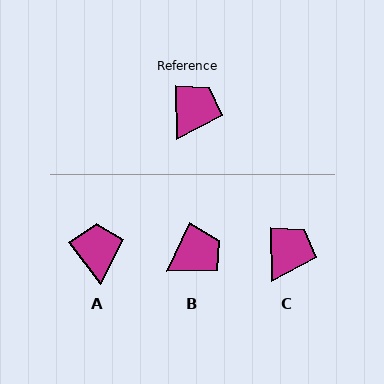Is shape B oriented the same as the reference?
No, it is off by about 27 degrees.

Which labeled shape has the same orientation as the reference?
C.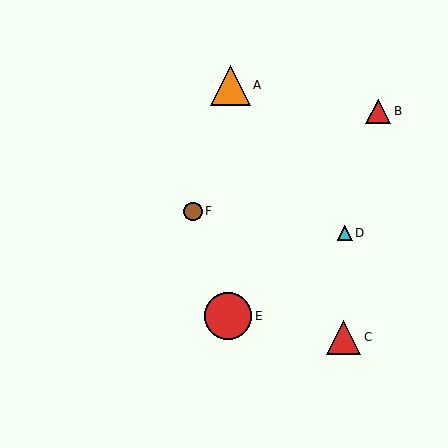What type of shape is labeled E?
Shape E is a red circle.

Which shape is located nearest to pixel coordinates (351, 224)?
The cyan triangle (labeled D) at (345, 233) is nearest to that location.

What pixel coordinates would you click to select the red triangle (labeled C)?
Click at (343, 337) to select the red triangle C.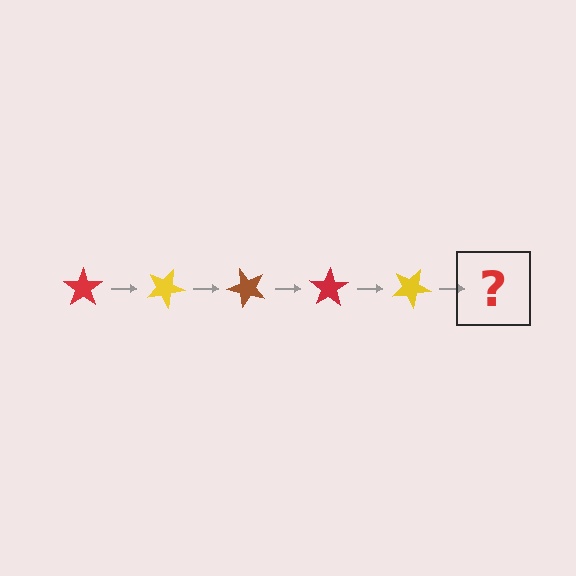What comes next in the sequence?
The next element should be a brown star, rotated 125 degrees from the start.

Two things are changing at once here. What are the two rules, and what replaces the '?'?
The two rules are that it rotates 25 degrees each step and the color cycles through red, yellow, and brown. The '?' should be a brown star, rotated 125 degrees from the start.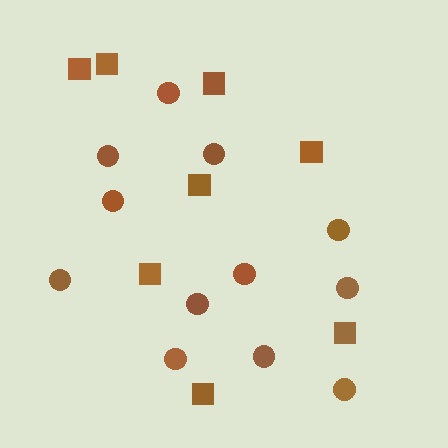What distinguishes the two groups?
There are 2 groups: one group of squares (8) and one group of circles (12).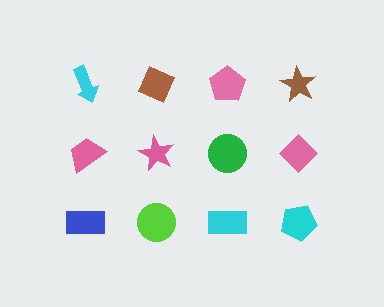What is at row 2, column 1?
A pink trapezoid.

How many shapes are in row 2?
4 shapes.